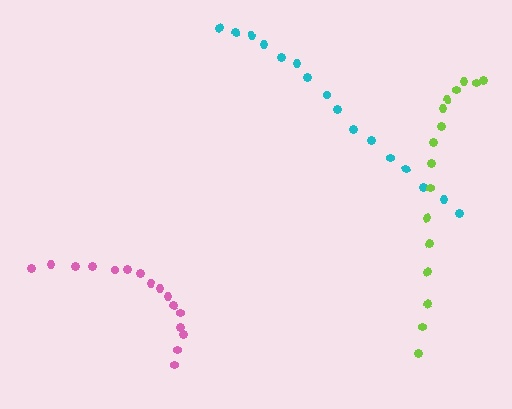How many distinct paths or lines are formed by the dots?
There are 3 distinct paths.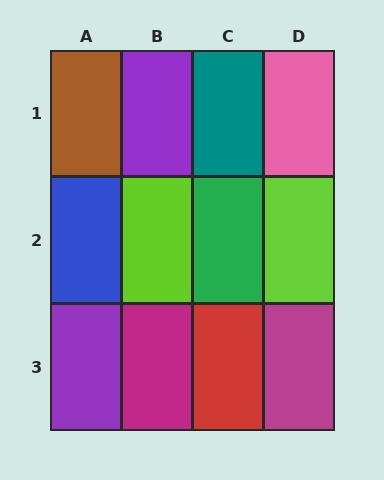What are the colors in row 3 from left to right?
Purple, magenta, red, magenta.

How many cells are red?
1 cell is red.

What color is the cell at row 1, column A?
Brown.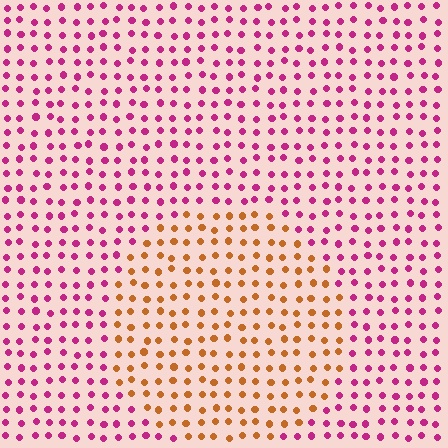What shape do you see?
I see a circle.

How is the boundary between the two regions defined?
The boundary is defined purely by a slight shift in hue (about 65 degrees). Spacing, size, and orientation are identical on both sides.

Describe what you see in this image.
The image is filled with small magenta elements in a uniform arrangement. A circle-shaped region is visible where the elements are tinted to a slightly different hue, forming a subtle color boundary.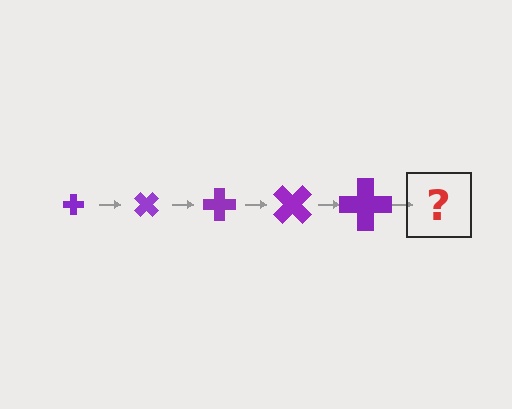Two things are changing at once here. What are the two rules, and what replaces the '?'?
The two rules are that the cross grows larger each step and it rotates 45 degrees each step. The '?' should be a cross, larger than the previous one and rotated 225 degrees from the start.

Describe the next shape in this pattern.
It should be a cross, larger than the previous one and rotated 225 degrees from the start.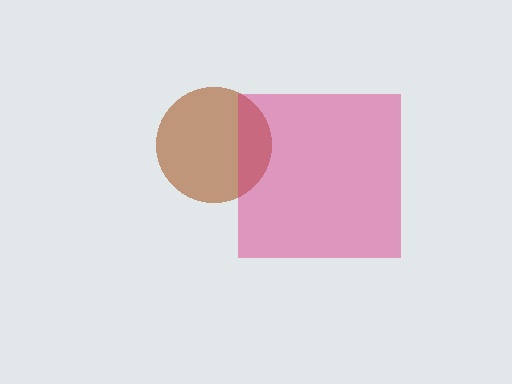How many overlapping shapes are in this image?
There are 2 overlapping shapes in the image.